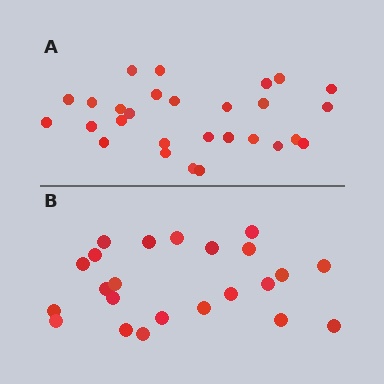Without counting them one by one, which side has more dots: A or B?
Region A (the top region) has more dots.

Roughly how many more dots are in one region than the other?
Region A has about 5 more dots than region B.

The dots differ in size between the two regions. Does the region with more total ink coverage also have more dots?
No. Region B has more total ink coverage because its dots are larger, but region A actually contains more individual dots. Total area can be misleading — the number of items is what matters here.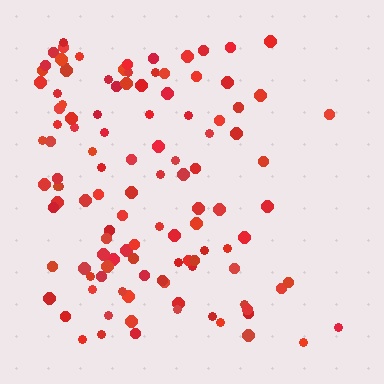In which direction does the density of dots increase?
From right to left, with the left side densest.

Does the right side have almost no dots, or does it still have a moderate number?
Still a moderate number, just noticeably fewer than the left.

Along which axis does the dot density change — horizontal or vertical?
Horizontal.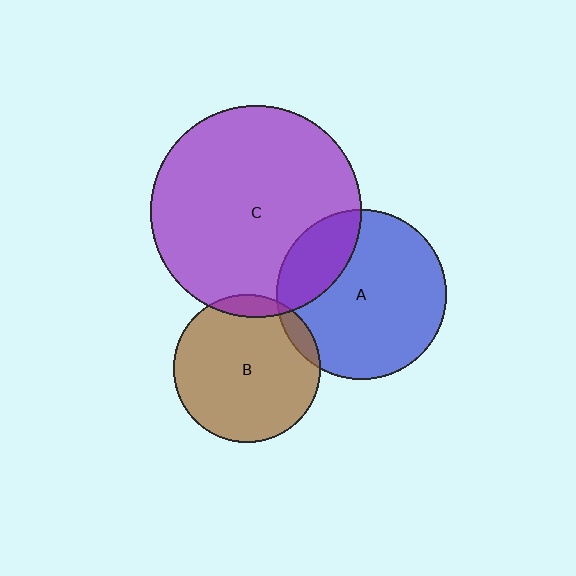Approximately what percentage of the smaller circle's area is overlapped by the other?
Approximately 5%.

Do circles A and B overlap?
Yes.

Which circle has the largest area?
Circle C (purple).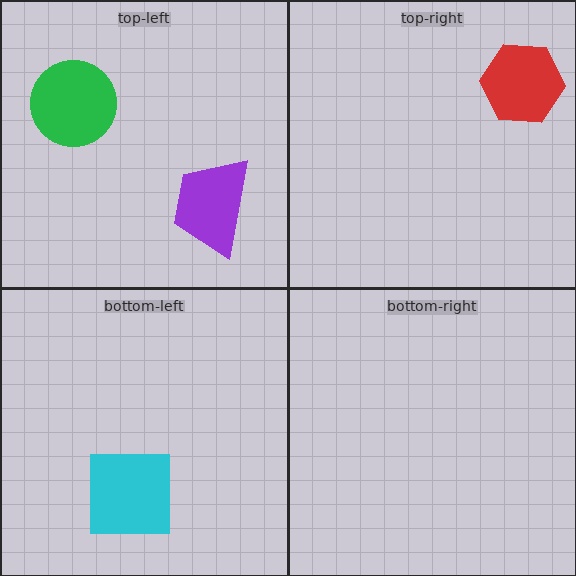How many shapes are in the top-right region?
1.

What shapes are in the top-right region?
The red hexagon.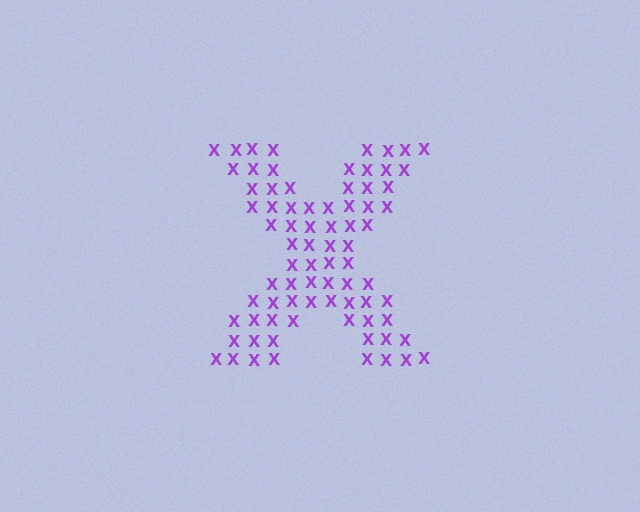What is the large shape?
The large shape is the letter X.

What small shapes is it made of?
It is made of small letter X's.